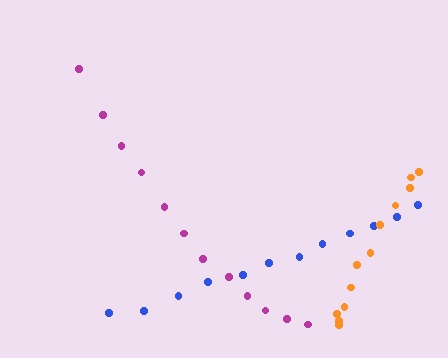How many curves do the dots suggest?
There are 3 distinct paths.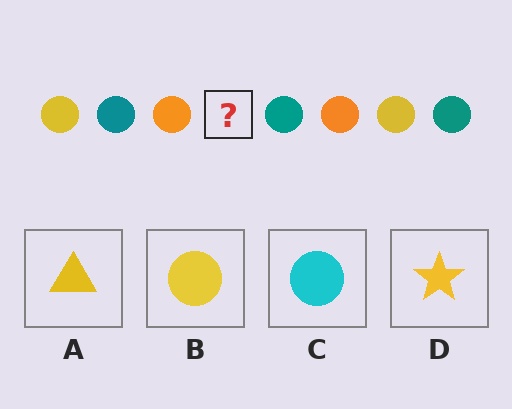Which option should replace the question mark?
Option B.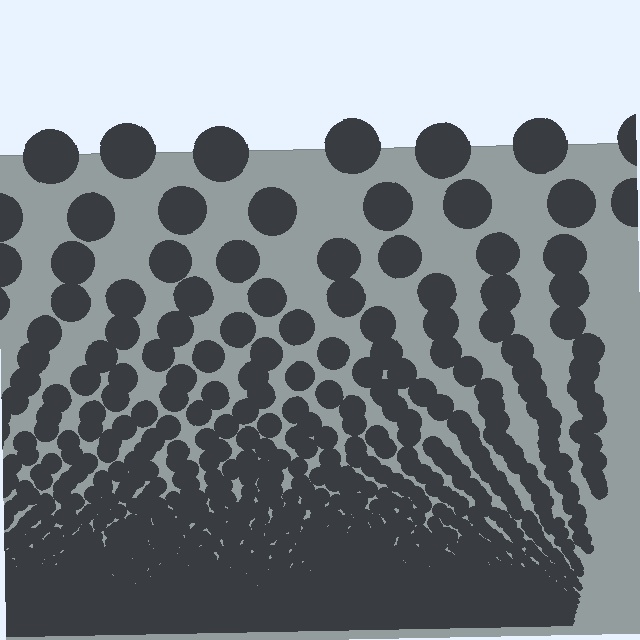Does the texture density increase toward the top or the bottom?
Density increases toward the bottom.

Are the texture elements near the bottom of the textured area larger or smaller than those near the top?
Smaller. The gradient is inverted — elements near the bottom are smaller and denser.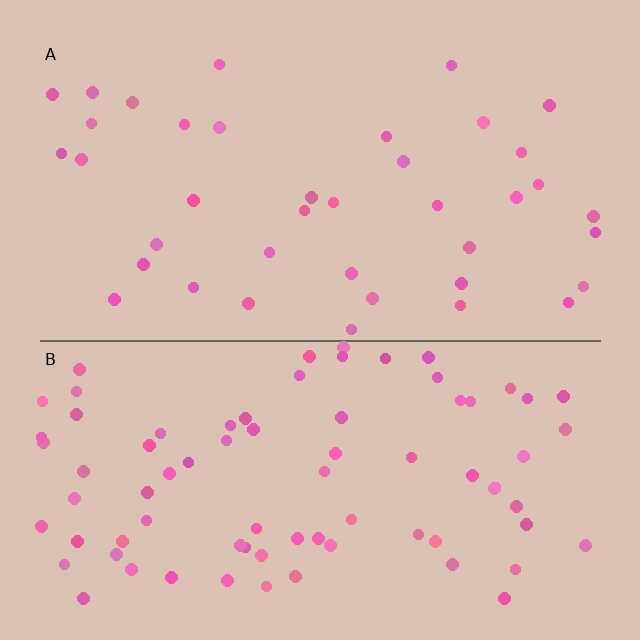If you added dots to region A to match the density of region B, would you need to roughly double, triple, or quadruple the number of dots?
Approximately double.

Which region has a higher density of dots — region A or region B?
B (the bottom).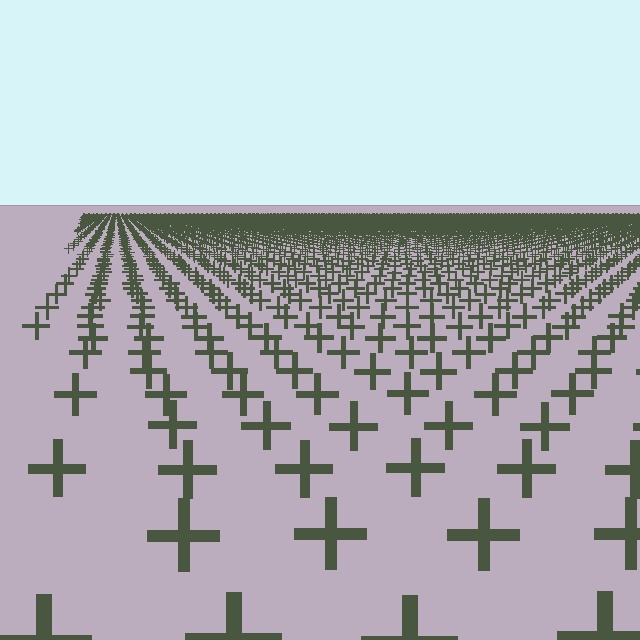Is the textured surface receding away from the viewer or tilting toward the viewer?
The surface is receding away from the viewer. Texture elements get smaller and denser toward the top.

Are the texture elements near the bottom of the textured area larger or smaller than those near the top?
Larger. Near the bottom, elements are closer to the viewer and appear at a bigger on-screen size.